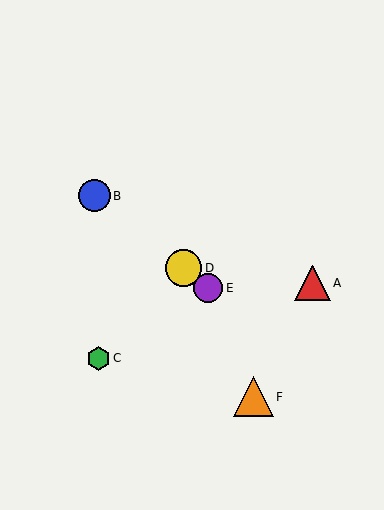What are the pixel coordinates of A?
Object A is at (312, 283).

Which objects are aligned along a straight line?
Objects B, D, E are aligned along a straight line.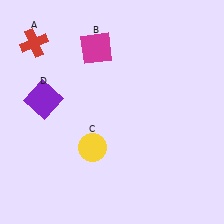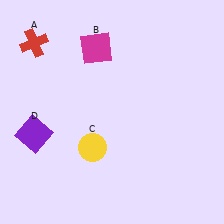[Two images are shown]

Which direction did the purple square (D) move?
The purple square (D) moved down.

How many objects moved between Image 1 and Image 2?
1 object moved between the two images.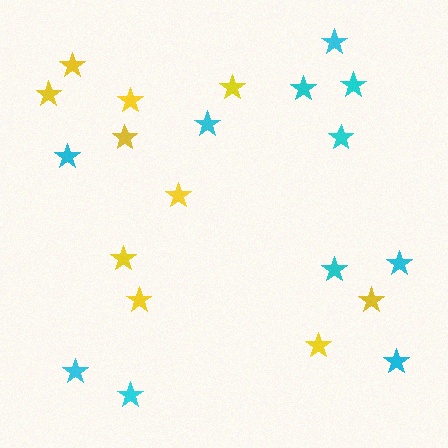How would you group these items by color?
There are 2 groups: one group of yellow stars (10) and one group of cyan stars (11).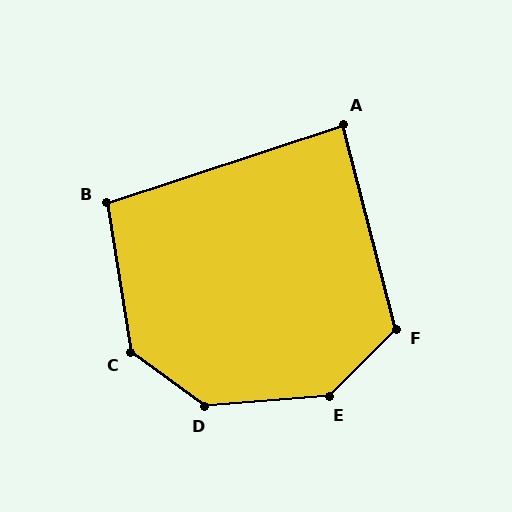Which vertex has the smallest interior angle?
A, at approximately 86 degrees.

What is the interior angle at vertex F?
Approximately 121 degrees (obtuse).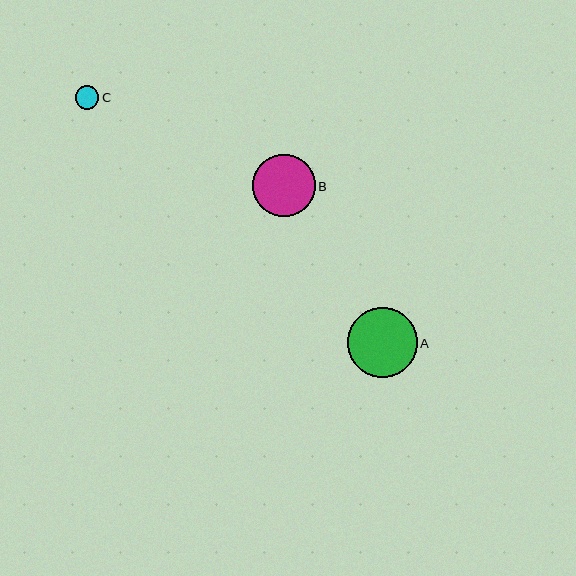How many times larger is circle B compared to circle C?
Circle B is approximately 2.7 times the size of circle C.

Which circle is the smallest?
Circle C is the smallest with a size of approximately 23 pixels.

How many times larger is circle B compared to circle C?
Circle B is approximately 2.7 times the size of circle C.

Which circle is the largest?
Circle A is the largest with a size of approximately 70 pixels.